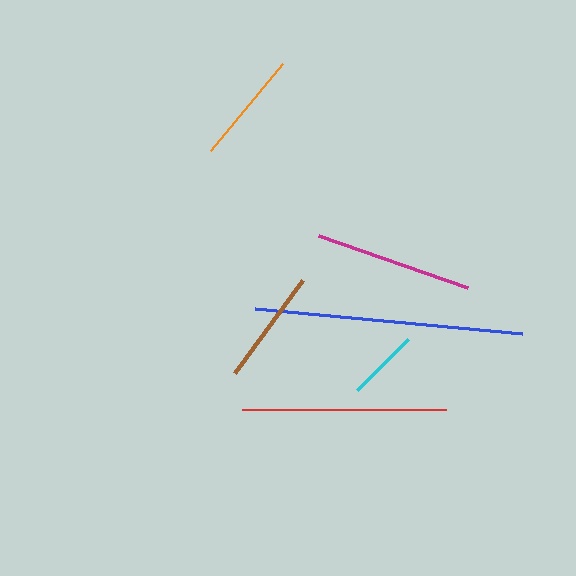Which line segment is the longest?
The blue line is the longest at approximately 268 pixels.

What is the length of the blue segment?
The blue segment is approximately 268 pixels long.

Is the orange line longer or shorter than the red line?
The red line is longer than the orange line.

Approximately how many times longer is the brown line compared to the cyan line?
The brown line is approximately 1.6 times the length of the cyan line.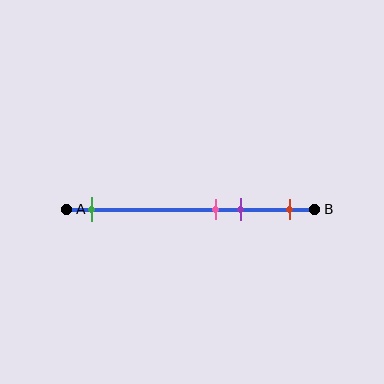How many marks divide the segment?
There are 4 marks dividing the segment.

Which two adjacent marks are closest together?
The pink and purple marks are the closest adjacent pair.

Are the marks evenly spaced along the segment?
No, the marks are not evenly spaced.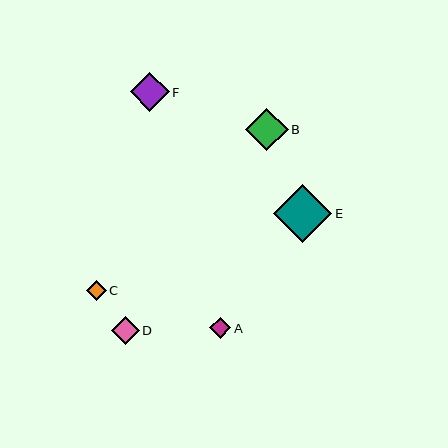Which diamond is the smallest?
Diamond C is the smallest with a size of approximately 20 pixels.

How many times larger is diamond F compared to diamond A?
Diamond F is approximately 1.8 times the size of diamond A.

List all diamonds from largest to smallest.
From largest to smallest: E, B, F, D, A, C.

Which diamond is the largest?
Diamond E is the largest with a size of approximately 58 pixels.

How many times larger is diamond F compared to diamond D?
Diamond F is approximately 1.4 times the size of diamond D.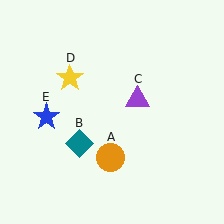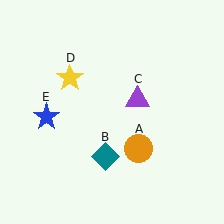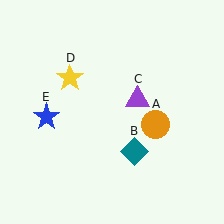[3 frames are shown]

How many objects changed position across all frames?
2 objects changed position: orange circle (object A), teal diamond (object B).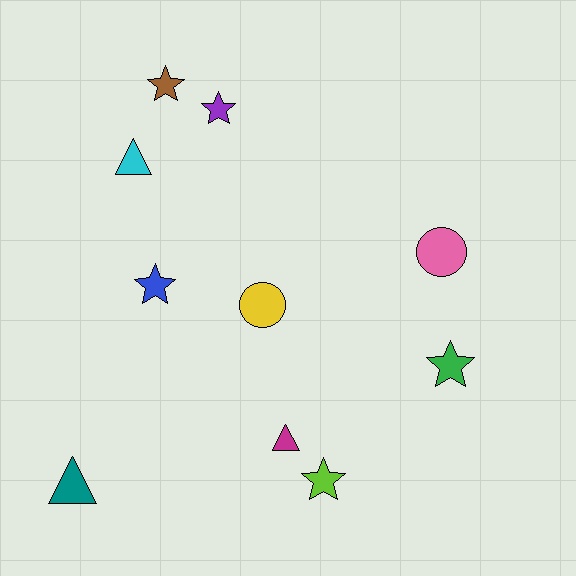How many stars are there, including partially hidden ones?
There are 5 stars.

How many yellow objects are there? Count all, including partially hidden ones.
There is 1 yellow object.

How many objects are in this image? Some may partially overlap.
There are 10 objects.